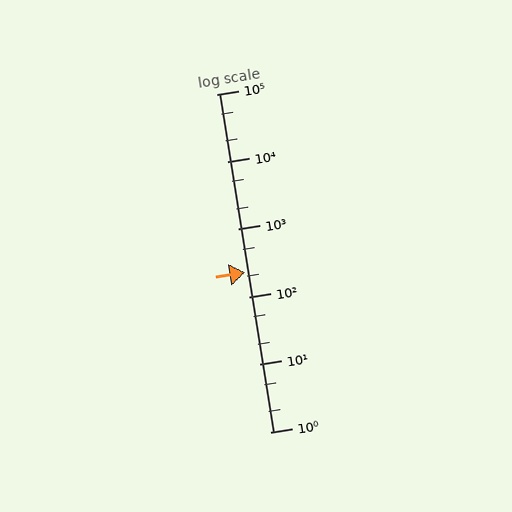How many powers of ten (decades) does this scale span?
The scale spans 5 decades, from 1 to 100000.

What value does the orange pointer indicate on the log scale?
The pointer indicates approximately 230.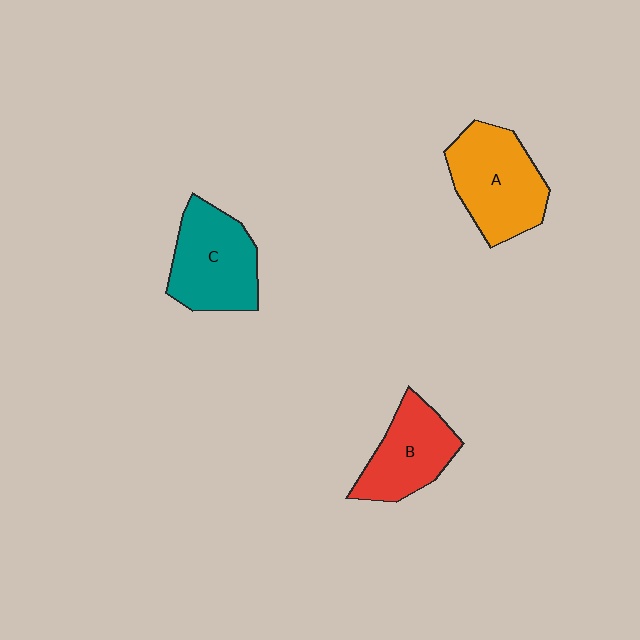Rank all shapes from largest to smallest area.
From largest to smallest: A (orange), C (teal), B (red).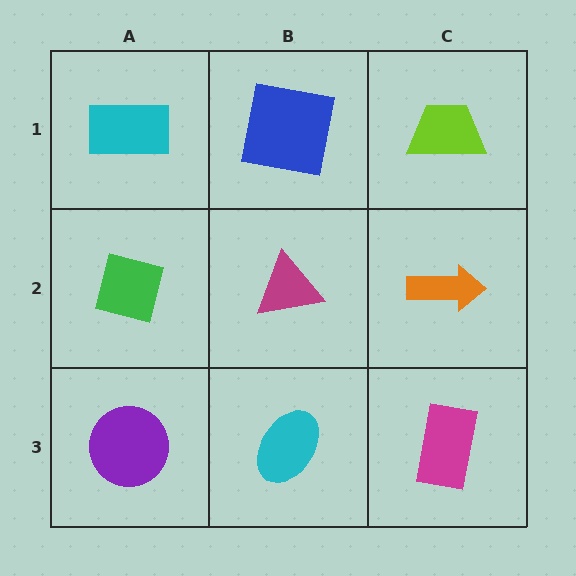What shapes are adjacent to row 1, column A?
A green square (row 2, column A), a blue square (row 1, column B).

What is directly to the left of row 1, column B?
A cyan rectangle.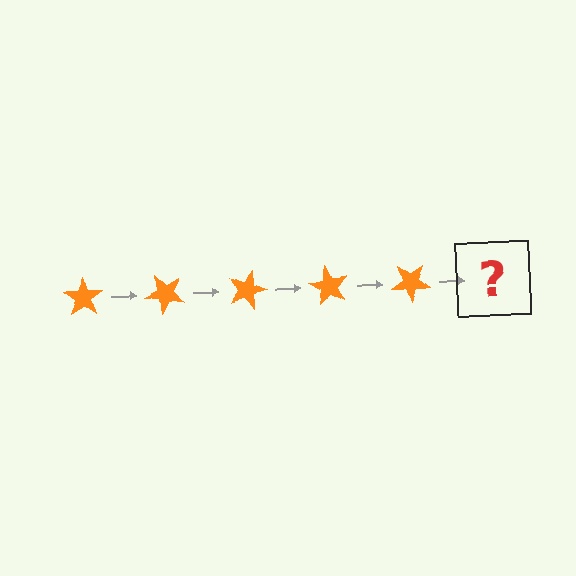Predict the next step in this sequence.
The next step is an orange star rotated 225 degrees.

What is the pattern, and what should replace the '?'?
The pattern is that the star rotates 45 degrees each step. The '?' should be an orange star rotated 225 degrees.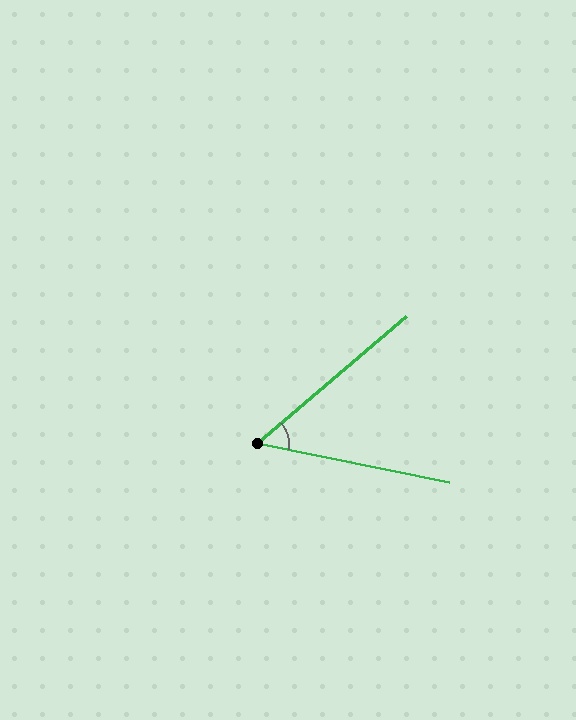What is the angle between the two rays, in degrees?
Approximately 52 degrees.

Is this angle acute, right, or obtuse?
It is acute.